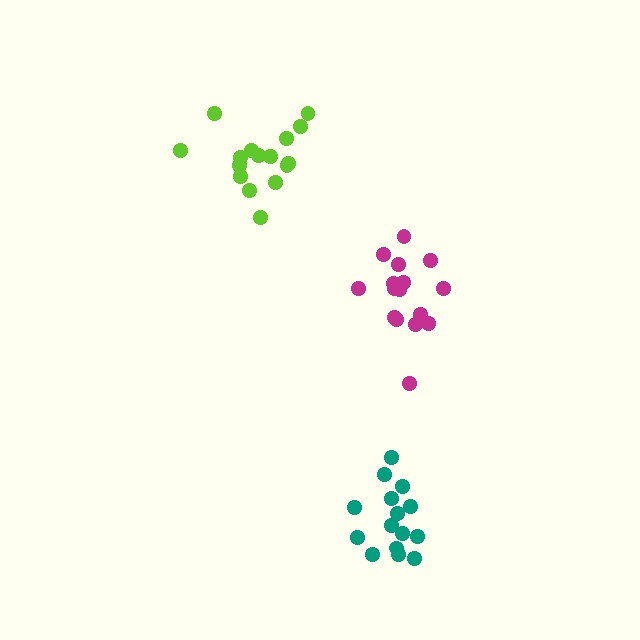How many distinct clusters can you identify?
There are 3 distinct clusters.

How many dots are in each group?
Group 1: 16 dots, Group 2: 16 dots, Group 3: 15 dots (47 total).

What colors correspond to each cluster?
The clusters are colored: magenta, lime, teal.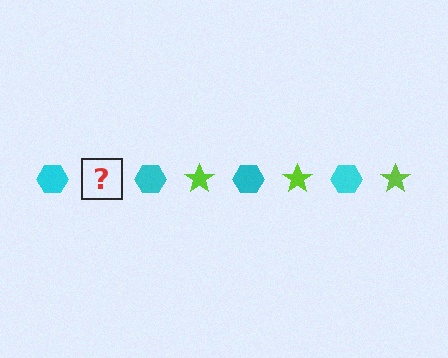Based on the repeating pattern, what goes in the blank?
The blank should be a lime star.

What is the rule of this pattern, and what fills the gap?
The rule is that the pattern alternates between cyan hexagon and lime star. The gap should be filled with a lime star.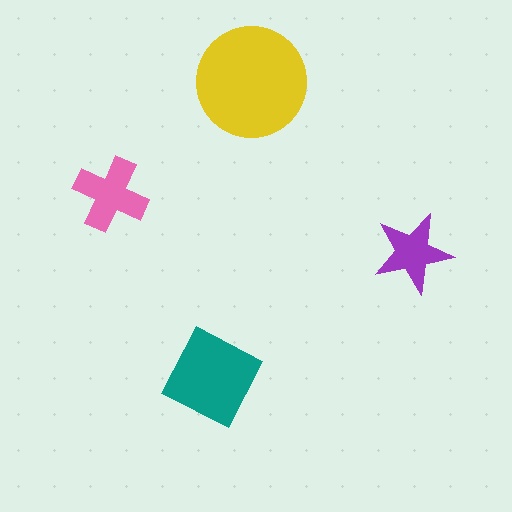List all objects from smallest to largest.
The purple star, the pink cross, the teal diamond, the yellow circle.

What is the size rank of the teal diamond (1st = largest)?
2nd.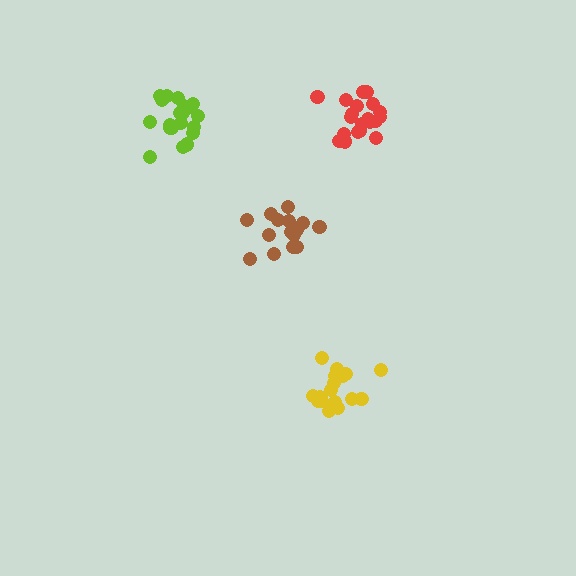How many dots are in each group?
Group 1: 15 dots, Group 2: 20 dots, Group 3: 21 dots, Group 4: 18 dots (74 total).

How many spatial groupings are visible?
There are 4 spatial groupings.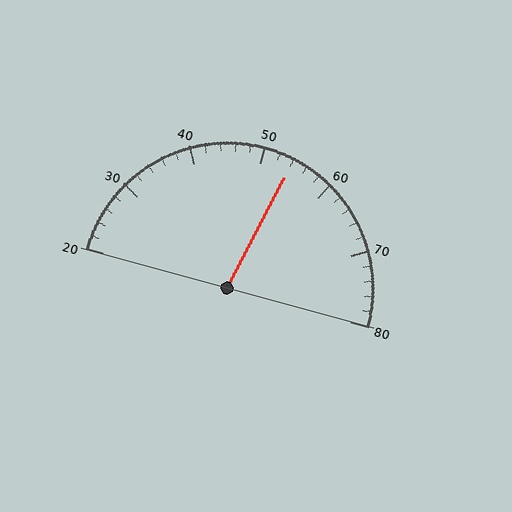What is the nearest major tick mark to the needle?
The nearest major tick mark is 50.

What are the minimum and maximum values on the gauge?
The gauge ranges from 20 to 80.